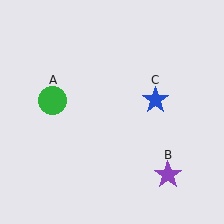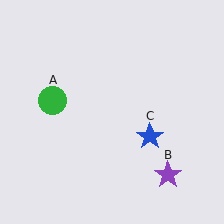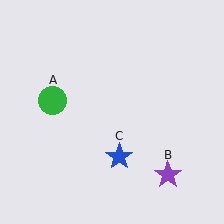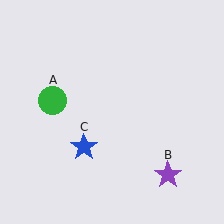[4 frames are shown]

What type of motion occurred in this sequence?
The blue star (object C) rotated clockwise around the center of the scene.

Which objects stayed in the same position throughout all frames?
Green circle (object A) and purple star (object B) remained stationary.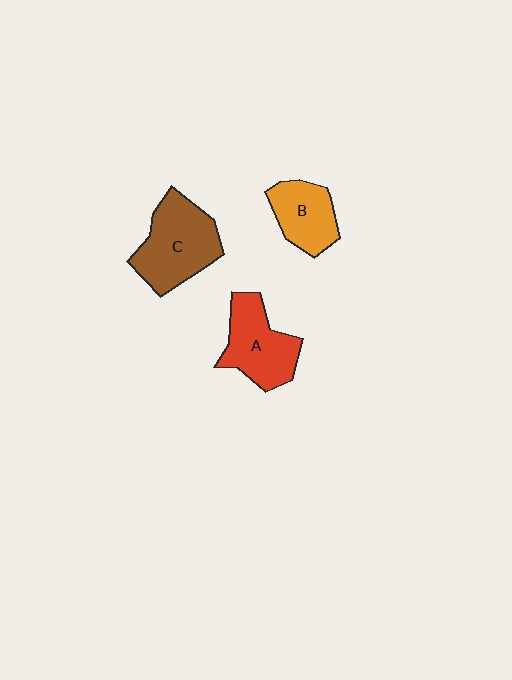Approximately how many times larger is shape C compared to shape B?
Approximately 1.5 times.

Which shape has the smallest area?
Shape B (orange).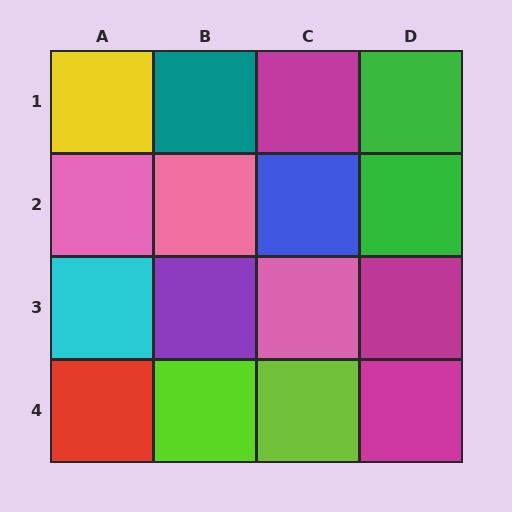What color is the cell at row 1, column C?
Magenta.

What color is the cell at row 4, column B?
Lime.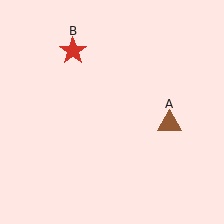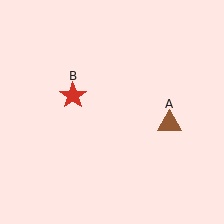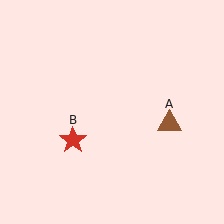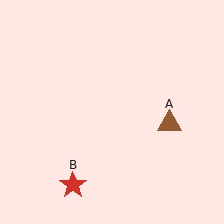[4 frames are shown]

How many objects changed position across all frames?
1 object changed position: red star (object B).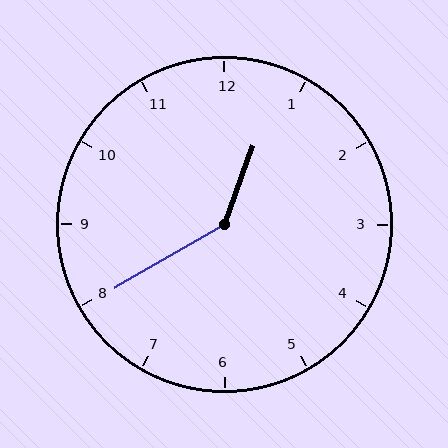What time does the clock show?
12:40.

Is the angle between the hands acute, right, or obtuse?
It is obtuse.